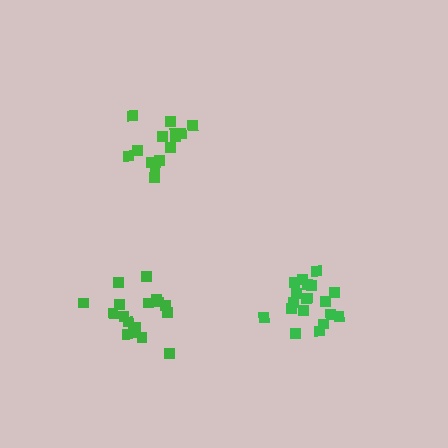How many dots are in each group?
Group 1: 18 dots, Group 2: 19 dots, Group 3: 15 dots (52 total).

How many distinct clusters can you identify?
There are 3 distinct clusters.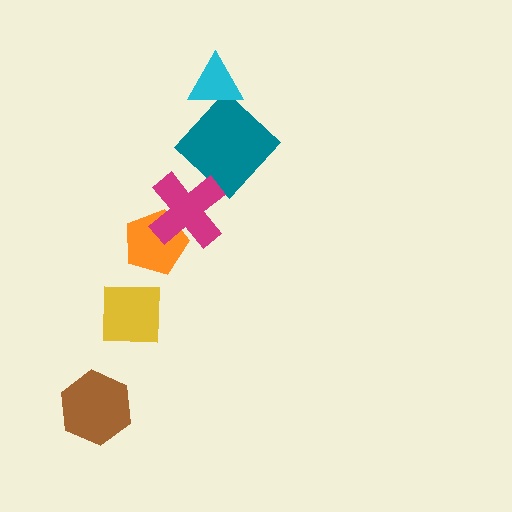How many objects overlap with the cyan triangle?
0 objects overlap with the cyan triangle.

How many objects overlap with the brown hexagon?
0 objects overlap with the brown hexagon.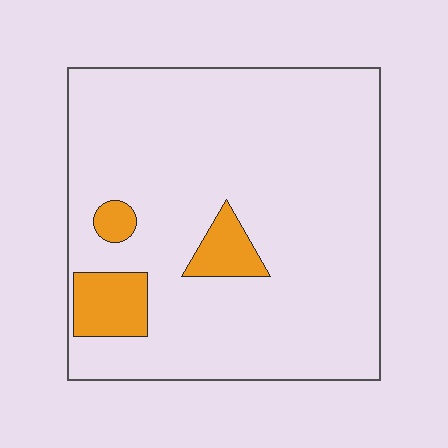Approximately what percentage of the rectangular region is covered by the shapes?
Approximately 10%.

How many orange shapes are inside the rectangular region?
3.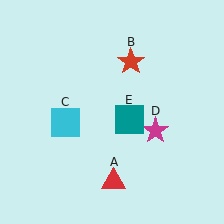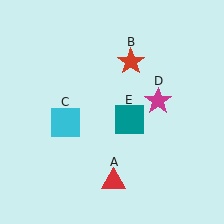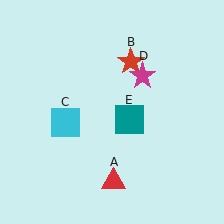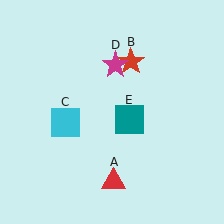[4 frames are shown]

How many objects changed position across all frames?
1 object changed position: magenta star (object D).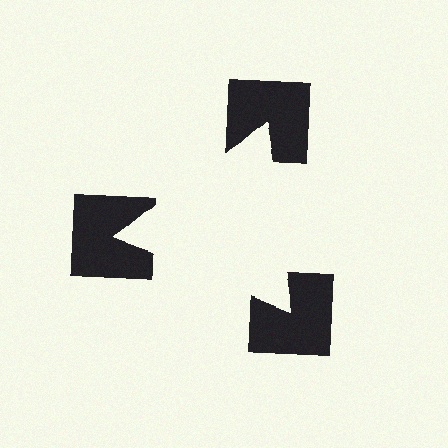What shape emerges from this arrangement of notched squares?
An illusory triangle — its edges are inferred from the aligned wedge cuts in the notched squares, not physically drawn.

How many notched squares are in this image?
There are 3 — one at each vertex of the illusory triangle.